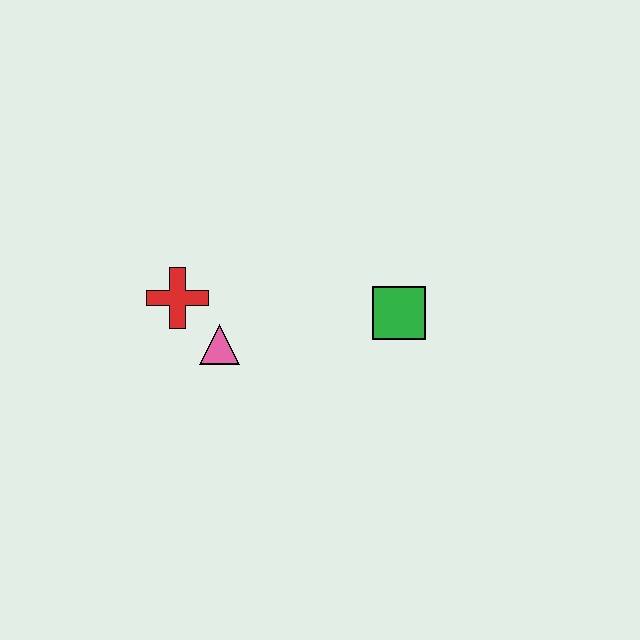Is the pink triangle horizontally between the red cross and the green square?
Yes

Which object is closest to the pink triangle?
The red cross is closest to the pink triangle.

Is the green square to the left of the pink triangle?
No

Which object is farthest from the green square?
The red cross is farthest from the green square.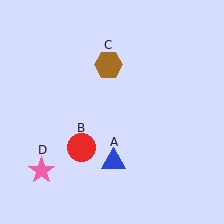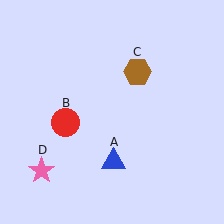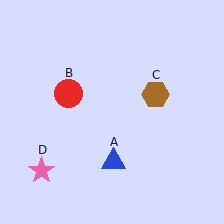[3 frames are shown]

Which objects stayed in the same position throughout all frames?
Blue triangle (object A) and pink star (object D) remained stationary.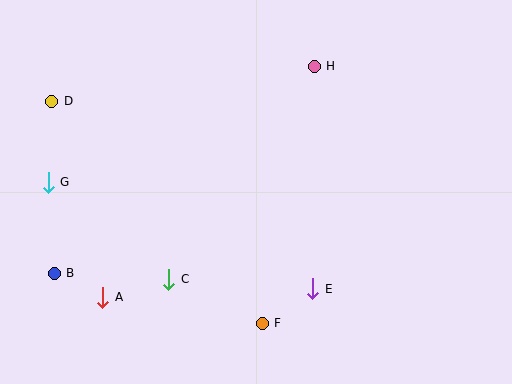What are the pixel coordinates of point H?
Point H is at (314, 66).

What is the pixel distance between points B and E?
The distance between B and E is 259 pixels.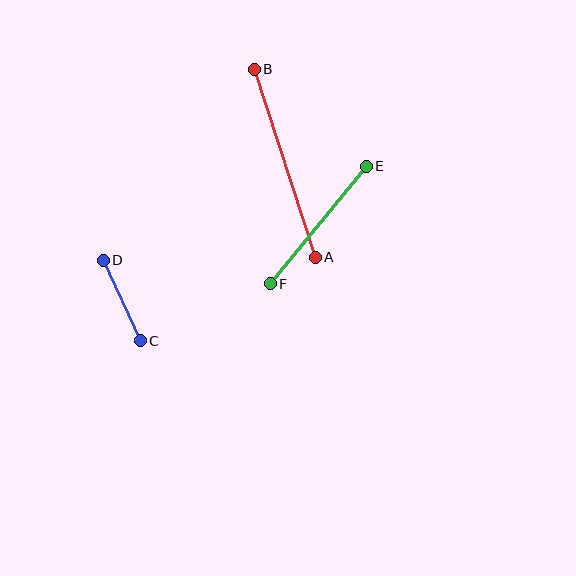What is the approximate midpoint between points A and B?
The midpoint is at approximately (285, 163) pixels.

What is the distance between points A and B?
The distance is approximately 198 pixels.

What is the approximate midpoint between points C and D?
The midpoint is at approximately (122, 300) pixels.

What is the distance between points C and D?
The distance is approximately 89 pixels.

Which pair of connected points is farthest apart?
Points A and B are farthest apart.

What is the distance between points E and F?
The distance is approximately 152 pixels.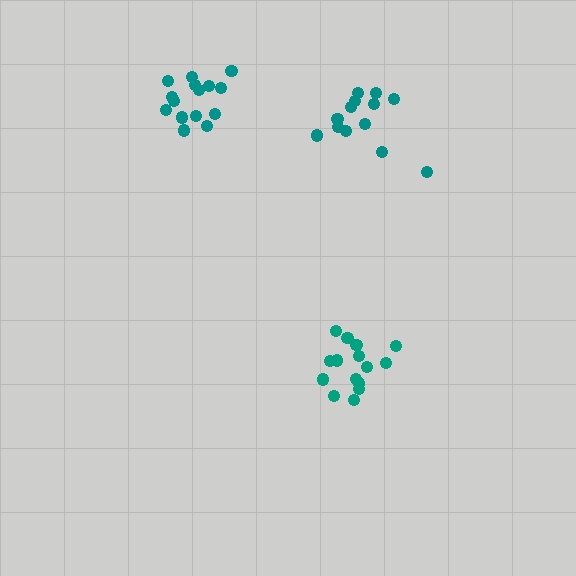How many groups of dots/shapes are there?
There are 3 groups.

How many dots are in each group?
Group 1: 15 dots, Group 2: 15 dots, Group 3: 13 dots (43 total).